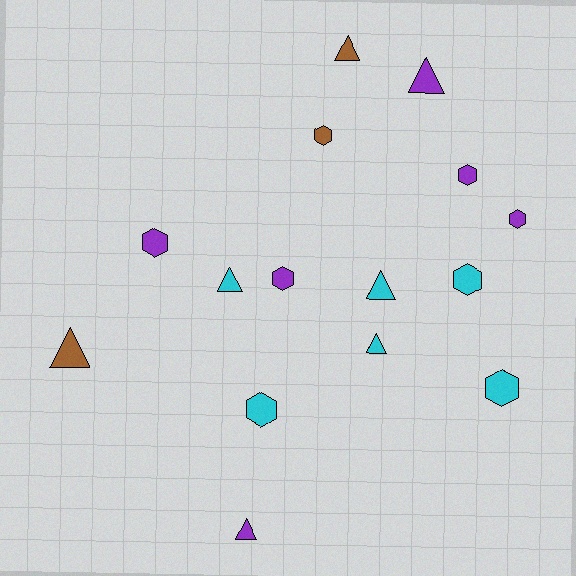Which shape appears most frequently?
Hexagon, with 8 objects.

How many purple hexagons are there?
There are 4 purple hexagons.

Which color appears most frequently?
Purple, with 6 objects.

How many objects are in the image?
There are 15 objects.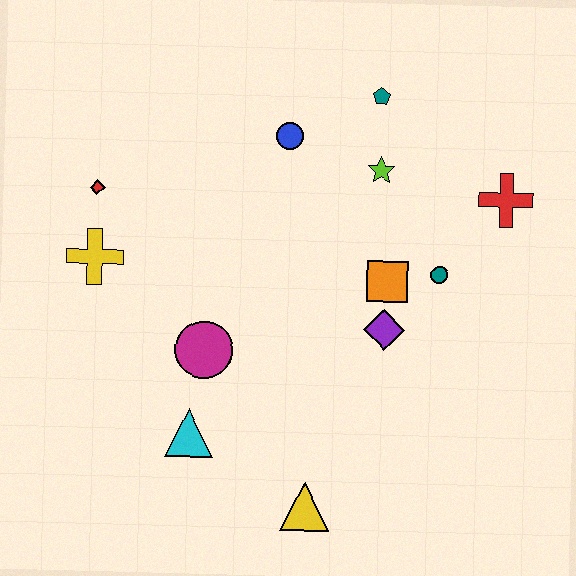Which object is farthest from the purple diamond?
The red diamond is farthest from the purple diamond.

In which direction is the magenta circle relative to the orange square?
The magenta circle is to the left of the orange square.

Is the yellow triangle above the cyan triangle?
No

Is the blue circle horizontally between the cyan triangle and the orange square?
Yes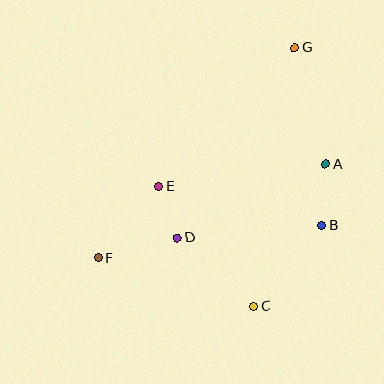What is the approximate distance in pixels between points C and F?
The distance between C and F is approximately 162 pixels.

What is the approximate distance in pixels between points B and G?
The distance between B and G is approximately 180 pixels.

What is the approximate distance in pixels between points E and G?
The distance between E and G is approximately 194 pixels.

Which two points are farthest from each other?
Points F and G are farthest from each other.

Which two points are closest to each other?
Points D and E are closest to each other.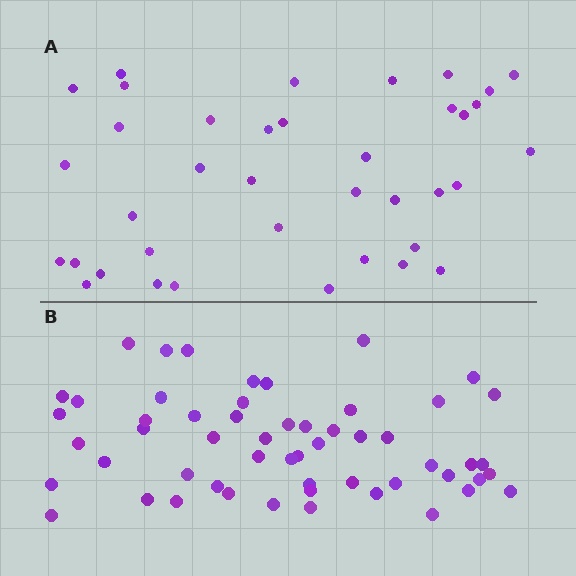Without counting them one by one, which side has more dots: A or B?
Region B (the bottom region) has more dots.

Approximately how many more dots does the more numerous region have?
Region B has approximately 15 more dots than region A.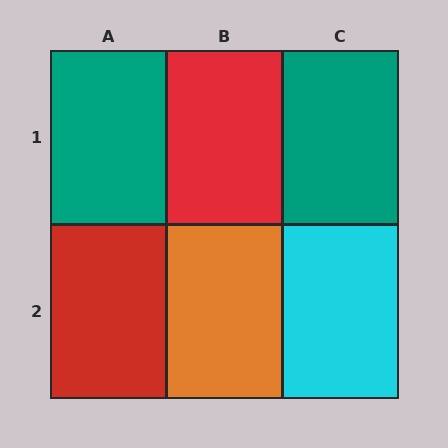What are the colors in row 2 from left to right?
Red, orange, cyan.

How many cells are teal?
2 cells are teal.